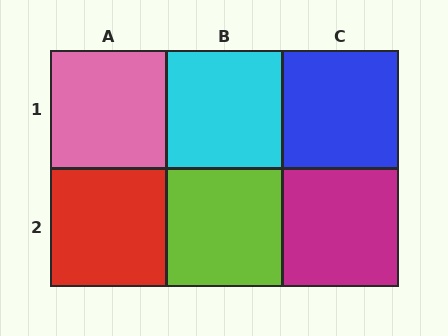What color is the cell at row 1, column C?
Blue.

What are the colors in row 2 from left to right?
Red, lime, magenta.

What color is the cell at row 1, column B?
Cyan.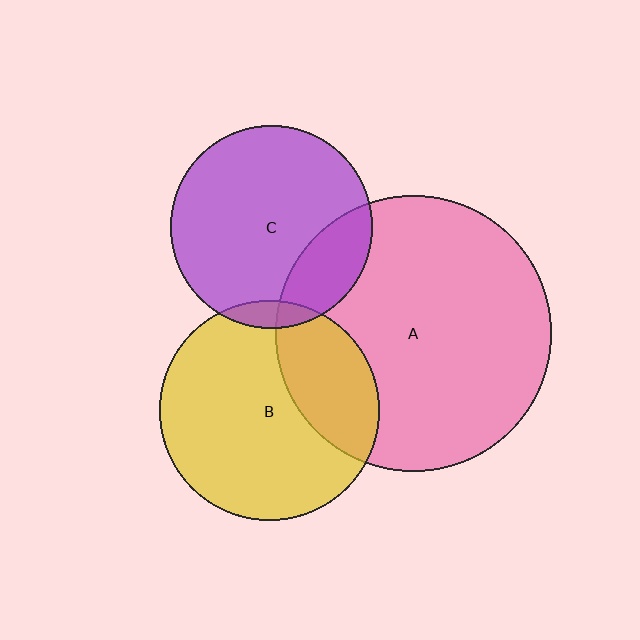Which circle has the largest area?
Circle A (pink).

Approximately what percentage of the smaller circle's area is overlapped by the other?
Approximately 30%.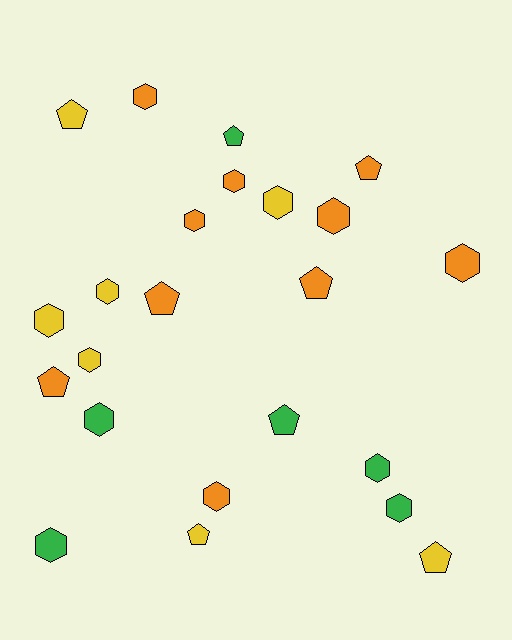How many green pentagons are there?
There are 2 green pentagons.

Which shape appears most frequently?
Hexagon, with 14 objects.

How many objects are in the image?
There are 23 objects.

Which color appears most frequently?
Orange, with 10 objects.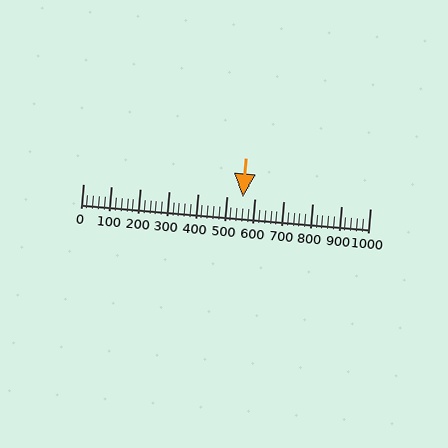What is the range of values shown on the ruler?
The ruler shows values from 0 to 1000.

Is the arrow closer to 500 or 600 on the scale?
The arrow is closer to 600.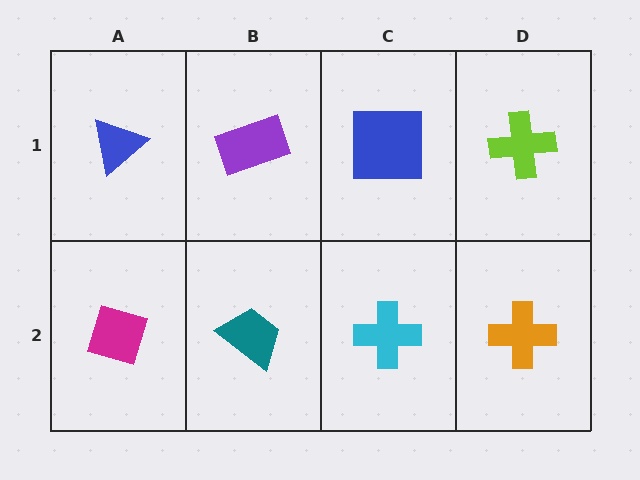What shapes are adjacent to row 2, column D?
A lime cross (row 1, column D), a cyan cross (row 2, column C).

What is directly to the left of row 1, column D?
A blue square.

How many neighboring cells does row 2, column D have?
2.